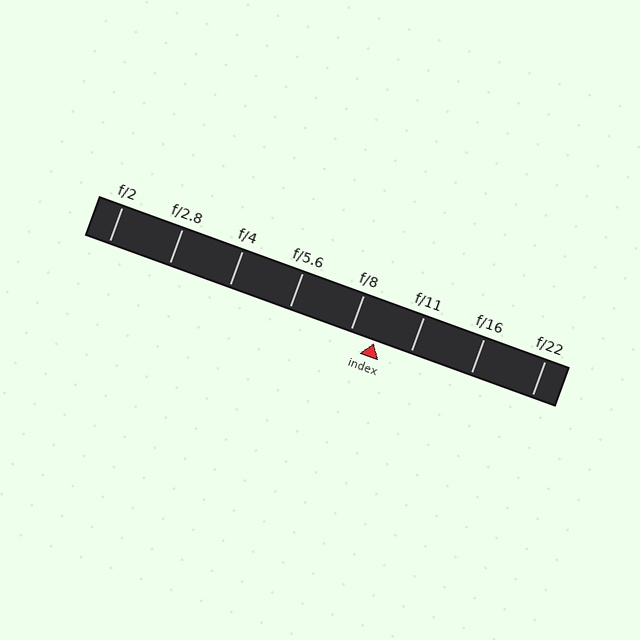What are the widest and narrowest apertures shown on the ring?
The widest aperture shown is f/2 and the narrowest is f/22.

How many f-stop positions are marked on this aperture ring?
There are 8 f-stop positions marked.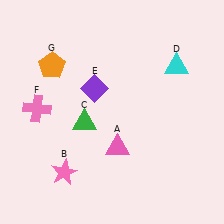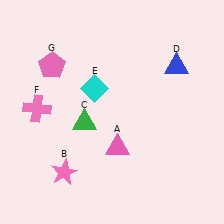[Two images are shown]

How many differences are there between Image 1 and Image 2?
There are 3 differences between the two images.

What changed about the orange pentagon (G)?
In Image 1, G is orange. In Image 2, it changed to pink.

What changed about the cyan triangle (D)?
In Image 1, D is cyan. In Image 2, it changed to blue.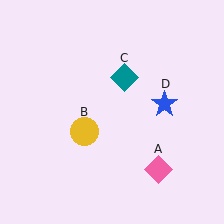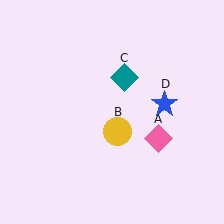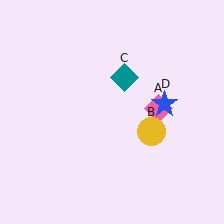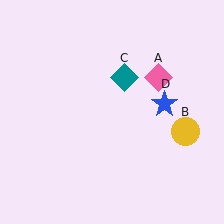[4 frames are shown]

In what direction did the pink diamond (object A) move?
The pink diamond (object A) moved up.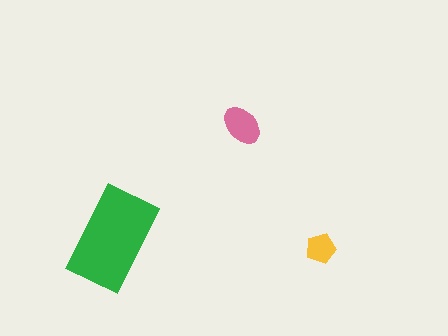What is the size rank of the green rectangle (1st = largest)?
1st.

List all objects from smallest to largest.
The yellow pentagon, the pink ellipse, the green rectangle.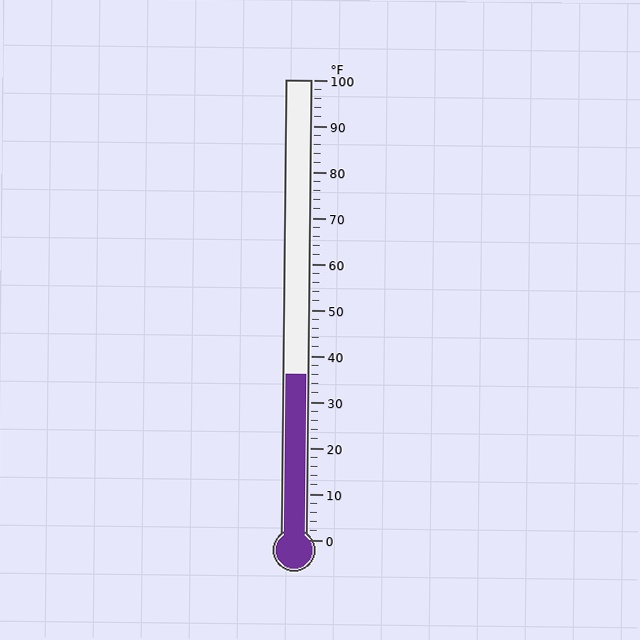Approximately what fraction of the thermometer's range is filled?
The thermometer is filled to approximately 35% of its range.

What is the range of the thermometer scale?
The thermometer scale ranges from 0°F to 100°F.